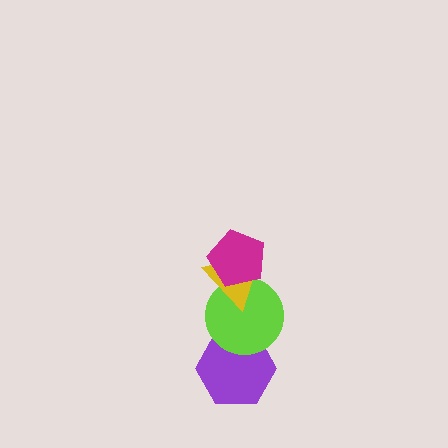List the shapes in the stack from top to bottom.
From top to bottom: the magenta pentagon, the yellow triangle, the lime circle, the purple hexagon.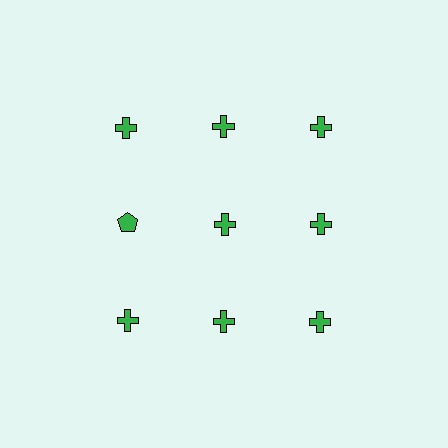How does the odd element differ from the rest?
It has a different shape: pentagon instead of cross.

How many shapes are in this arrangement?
There are 9 shapes arranged in a grid pattern.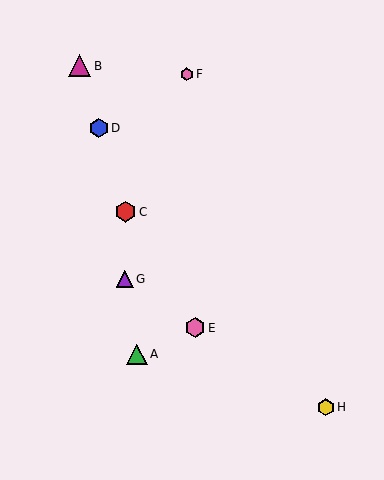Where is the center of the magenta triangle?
The center of the magenta triangle is at (80, 66).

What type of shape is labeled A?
Shape A is a green triangle.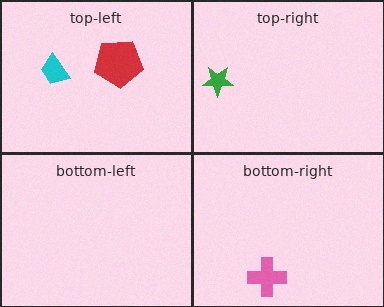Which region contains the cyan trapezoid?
The top-left region.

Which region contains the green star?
The top-right region.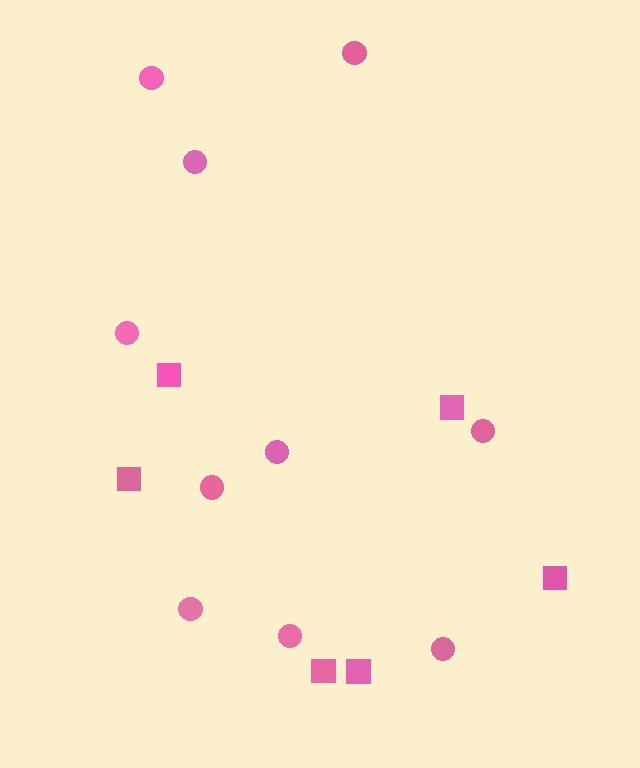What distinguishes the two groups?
There are 2 groups: one group of squares (6) and one group of circles (10).